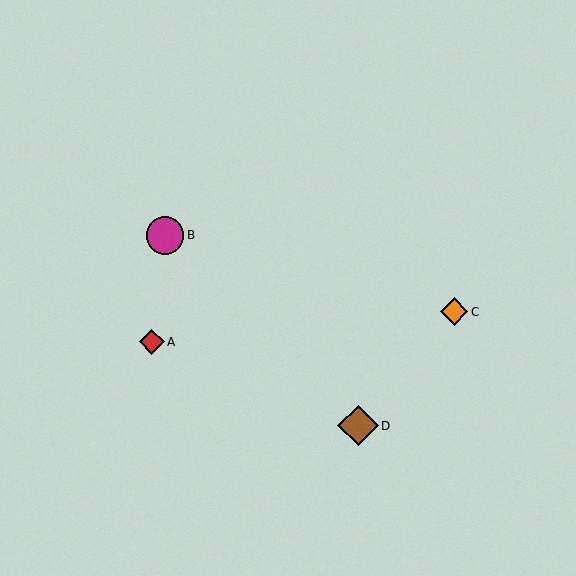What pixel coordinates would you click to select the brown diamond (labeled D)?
Click at (358, 426) to select the brown diamond D.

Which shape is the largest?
The brown diamond (labeled D) is the largest.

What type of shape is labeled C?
Shape C is an orange diamond.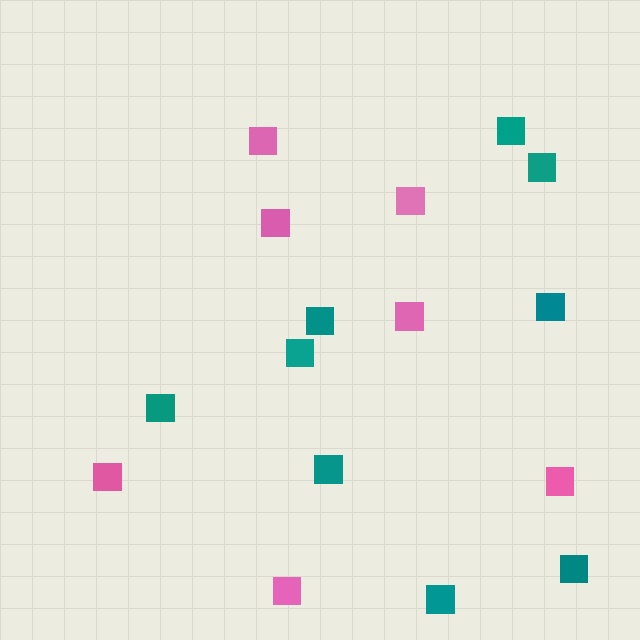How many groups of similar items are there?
There are 2 groups: one group of pink squares (7) and one group of teal squares (9).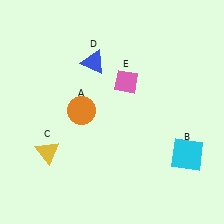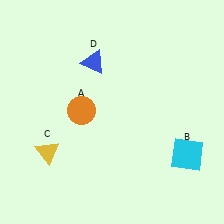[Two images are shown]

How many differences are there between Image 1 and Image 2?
There is 1 difference between the two images.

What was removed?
The pink diamond (E) was removed in Image 2.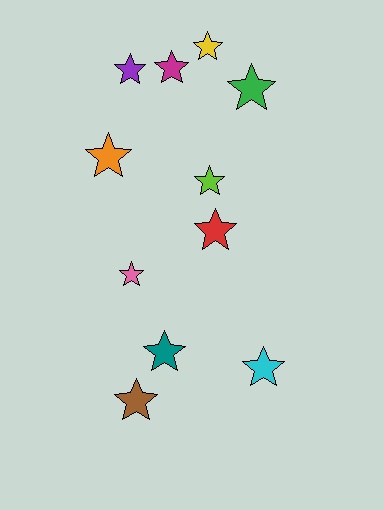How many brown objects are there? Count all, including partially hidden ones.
There is 1 brown object.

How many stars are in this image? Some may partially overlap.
There are 11 stars.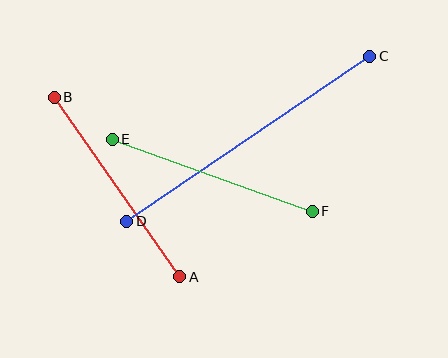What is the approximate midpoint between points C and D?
The midpoint is at approximately (248, 139) pixels.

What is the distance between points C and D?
The distance is approximately 294 pixels.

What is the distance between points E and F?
The distance is approximately 213 pixels.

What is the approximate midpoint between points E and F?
The midpoint is at approximately (212, 175) pixels.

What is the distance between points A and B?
The distance is approximately 219 pixels.